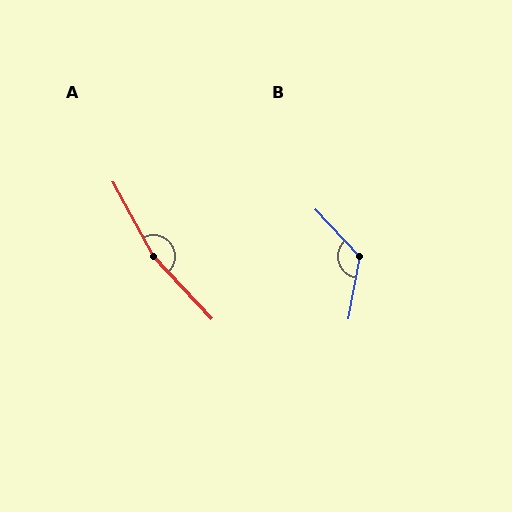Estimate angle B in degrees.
Approximately 126 degrees.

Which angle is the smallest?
B, at approximately 126 degrees.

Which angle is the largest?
A, at approximately 165 degrees.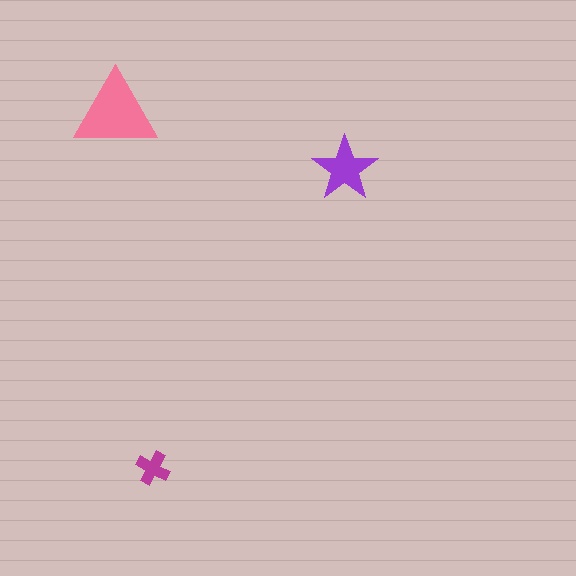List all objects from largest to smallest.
The pink triangle, the purple star, the magenta cross.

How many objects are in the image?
There are 3 objects in the image.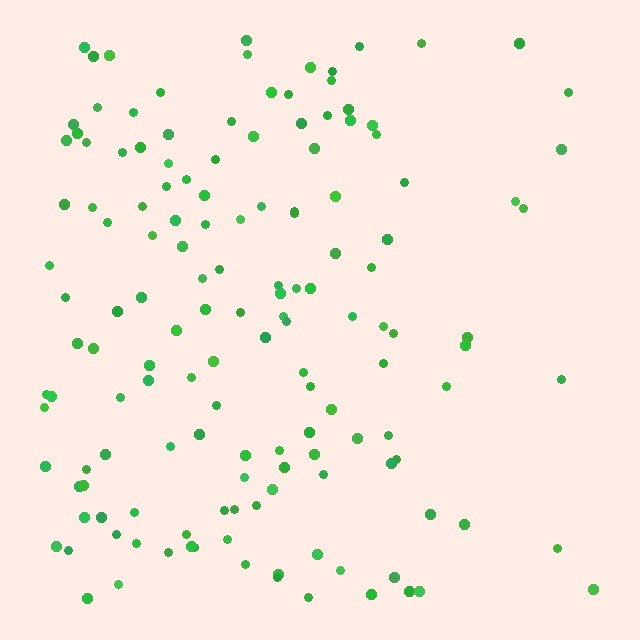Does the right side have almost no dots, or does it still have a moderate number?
Still a moderate number, just noticeably fewer than the left.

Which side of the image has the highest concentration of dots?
The left.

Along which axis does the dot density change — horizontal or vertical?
Horizontal.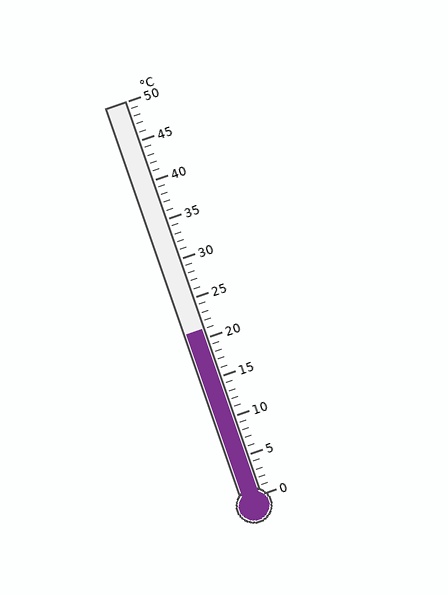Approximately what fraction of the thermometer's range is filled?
The thermometer is filled to approximately 40% of its range.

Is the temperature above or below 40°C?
The temperature is below 40°C.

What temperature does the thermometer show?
The thermometer shows approximately 21°C.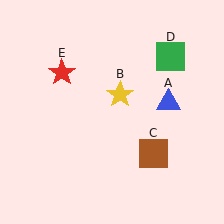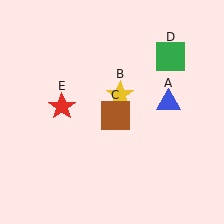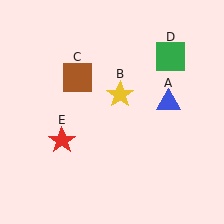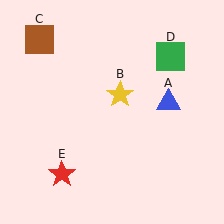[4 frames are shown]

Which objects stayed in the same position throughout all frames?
Blue triangle (object A) and yellow star (object B) and green square (object D) remained stationary.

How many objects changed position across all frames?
2 objects changed position: brown square (object C), red star (object E).